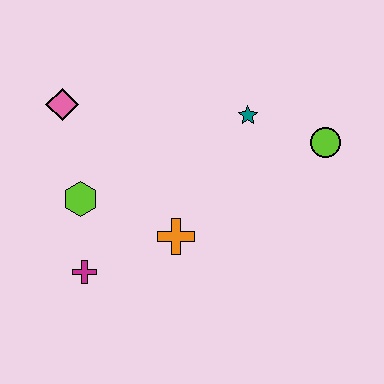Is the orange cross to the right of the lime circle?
No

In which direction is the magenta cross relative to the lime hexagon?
The magenta cross is below the lime hexagon.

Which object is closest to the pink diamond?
The lime hexagon is closest to the pink diamond.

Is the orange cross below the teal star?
Yes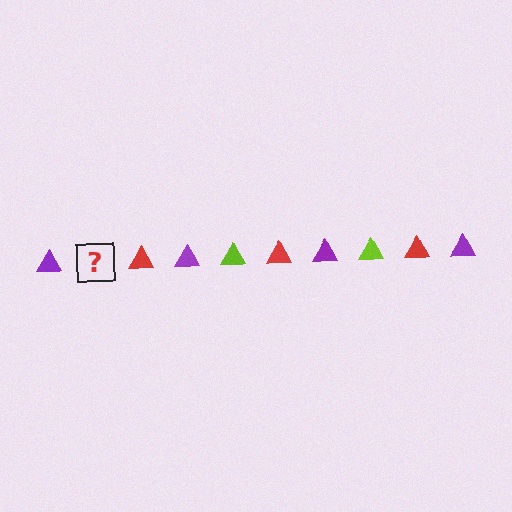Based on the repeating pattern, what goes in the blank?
The blank should be a lime triangle.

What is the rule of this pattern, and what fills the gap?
The rule is that the pattern cycles through purple, lime, red triangles. The gap should be filled with a lime triangle.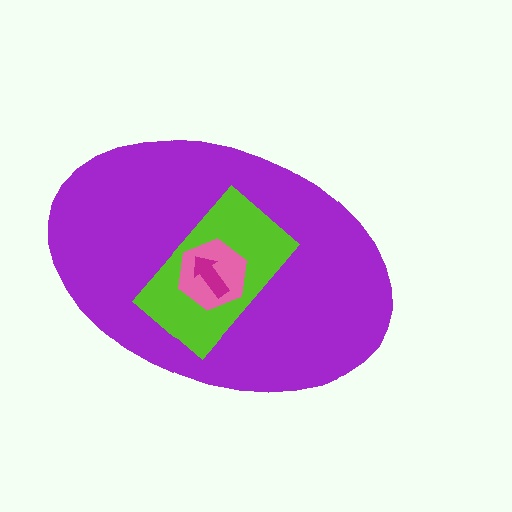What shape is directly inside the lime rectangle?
The pink hexagon.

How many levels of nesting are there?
4.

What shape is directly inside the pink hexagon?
The magenta arrow.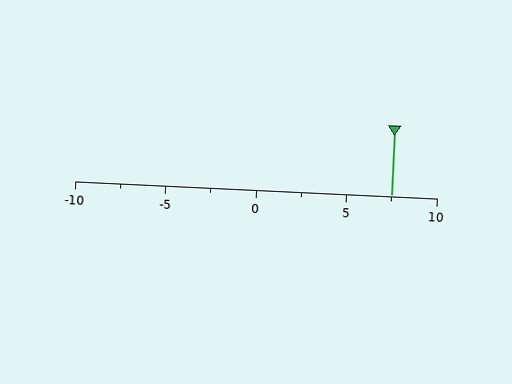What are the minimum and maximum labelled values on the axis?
The axis runs from -10 to 10.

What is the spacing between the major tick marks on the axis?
The major ticks are spaced 5 apart.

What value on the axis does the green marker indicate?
The marker indicates approximately 7.5.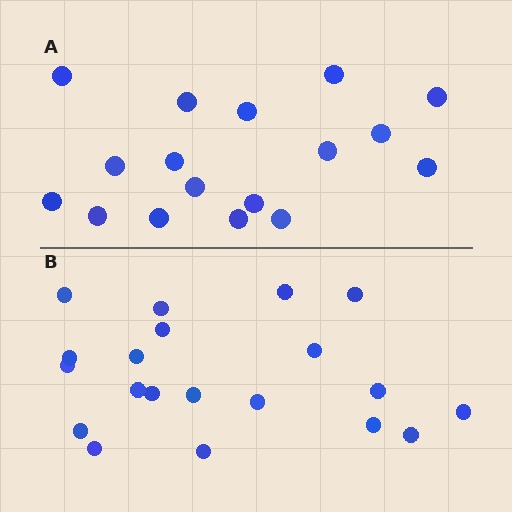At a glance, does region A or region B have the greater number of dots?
Region B (the bottom region) has more dots.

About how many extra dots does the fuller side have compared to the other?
Region B has just a few more — roughly 2 or 3 more dots than region A.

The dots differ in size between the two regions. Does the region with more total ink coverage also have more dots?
No. Region A has more total ink coverage because its dots are larger, but region B actually contains more individual dots. Total area can be misleading — the number of items is what matters here.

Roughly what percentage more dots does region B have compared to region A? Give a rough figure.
About 20% more.